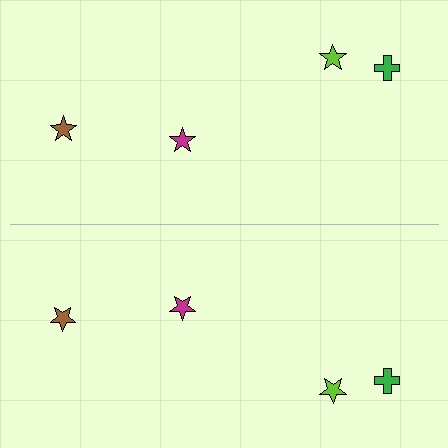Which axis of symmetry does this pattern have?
The pattern has a horizontal axis of symmetry running through the center of the image.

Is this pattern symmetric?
Yes, this pattern has bilateral (reflection) symmetry.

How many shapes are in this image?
There are 8 shapes in this image.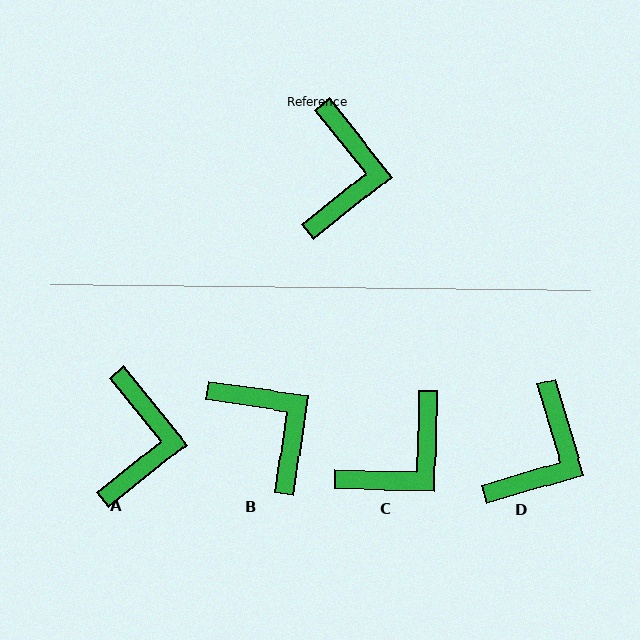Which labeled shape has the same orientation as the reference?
A.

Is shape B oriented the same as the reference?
No, it is off by about 43 degrees.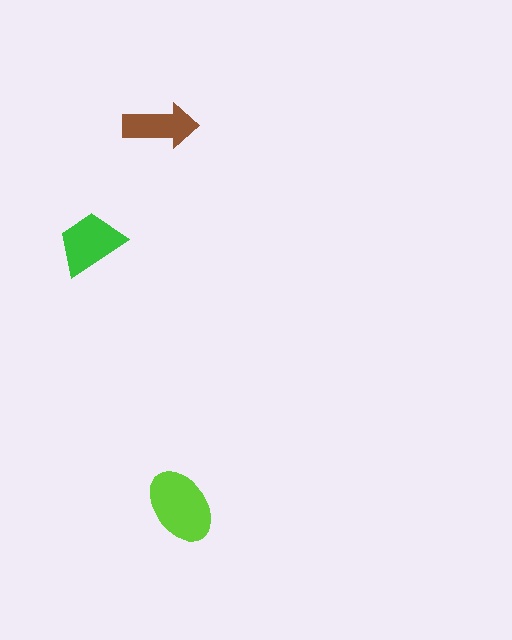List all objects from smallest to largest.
The brown arrow, the green trapezoid, the lime ellipse.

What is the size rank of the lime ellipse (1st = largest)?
1st.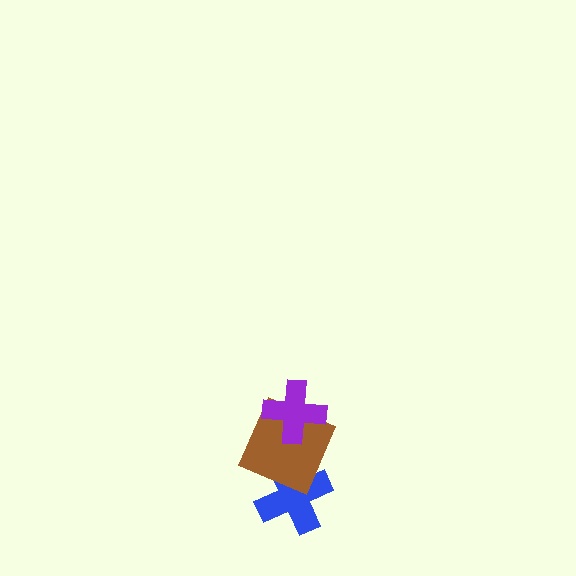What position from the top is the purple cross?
The purple cross is 1st from the top.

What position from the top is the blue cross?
The blue cross is 3rd from the top.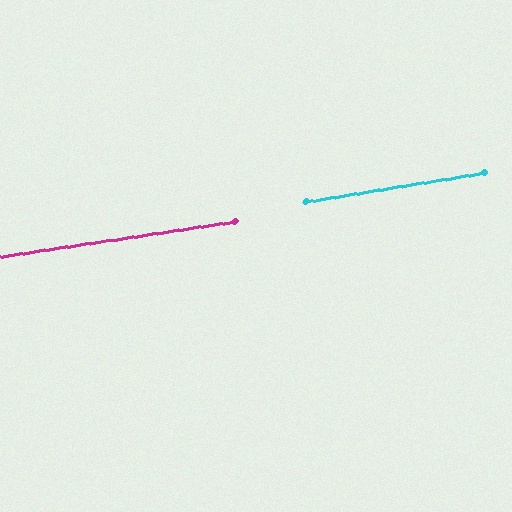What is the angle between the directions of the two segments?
Approximately 1 degree.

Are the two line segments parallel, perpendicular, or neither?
Parallel — their directions differ by only 0.6°.